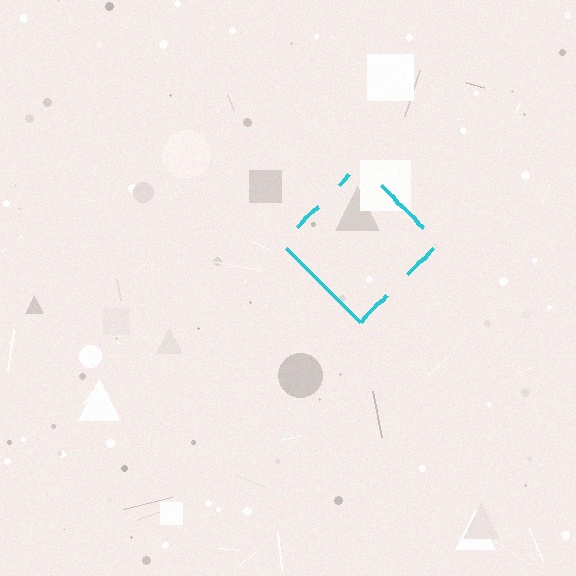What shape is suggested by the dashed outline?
The dashed outline suggests a diamond.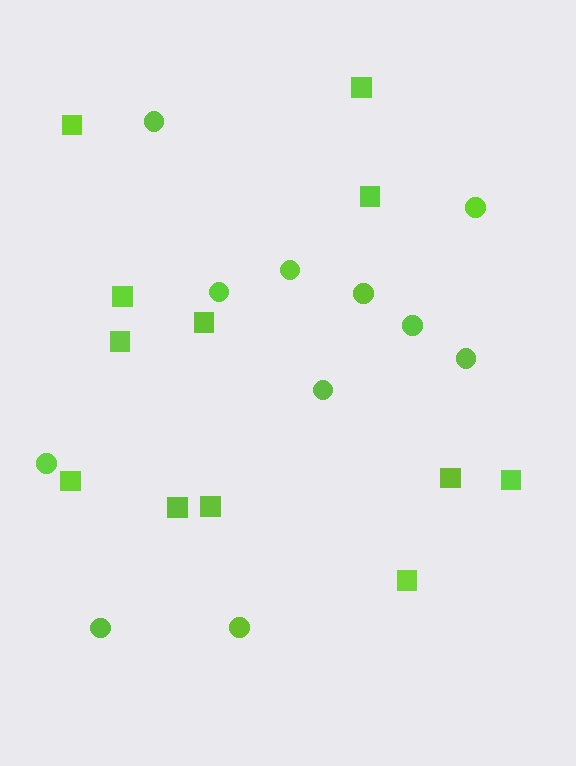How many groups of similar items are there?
There are 2 groups: one group of squares (12) and one group of circles (11).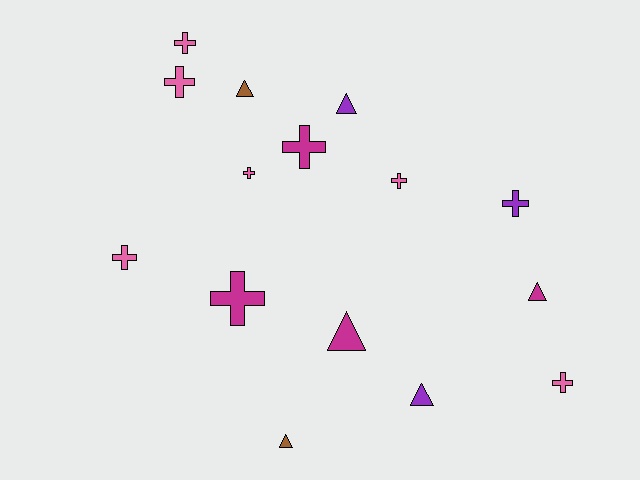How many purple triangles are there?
There are 2 purple triangles.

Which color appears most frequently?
Pink, with 6 objects.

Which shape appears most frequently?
Cross, with 9 objects.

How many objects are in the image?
There are 15 objects.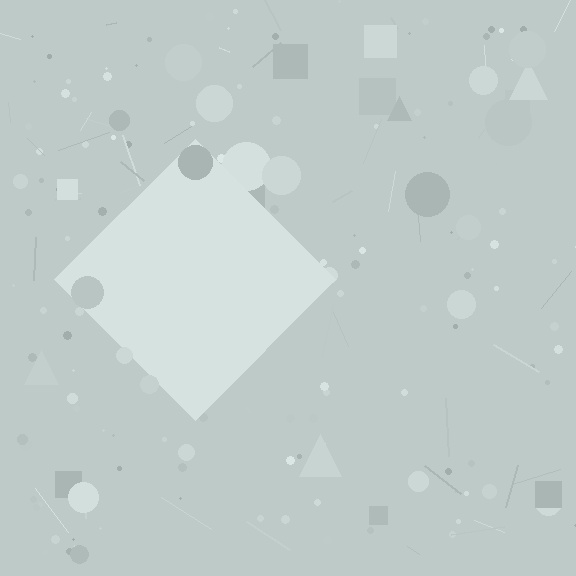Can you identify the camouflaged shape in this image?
The camouflaged shape is a diamond.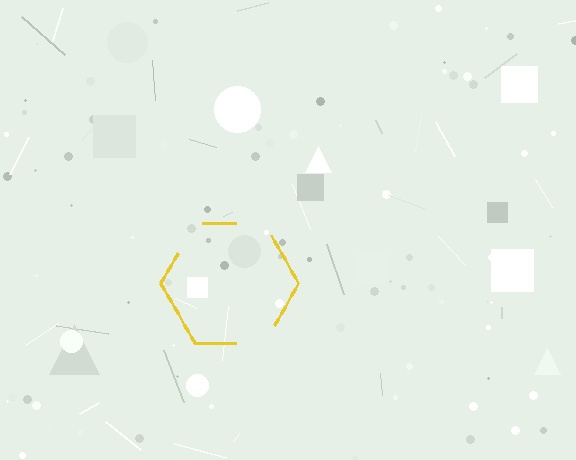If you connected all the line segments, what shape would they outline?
They would outline a hexagon.